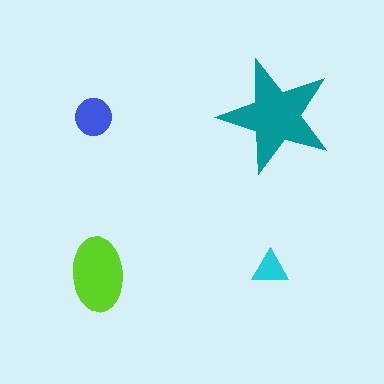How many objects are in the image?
There are 4 objects in the image.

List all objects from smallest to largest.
The cyan triangle, the blue circle, the lime ellipse, the teal star.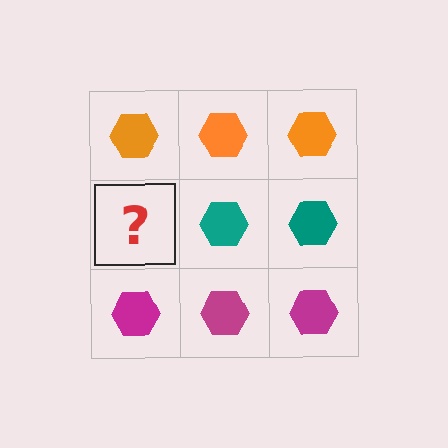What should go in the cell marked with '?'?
The missing cell should contain a teal hexagon.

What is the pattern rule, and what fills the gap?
The rule is that each row has a consistent color. The gap should be filled with a teal hexagon.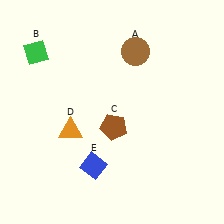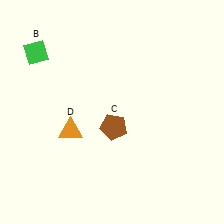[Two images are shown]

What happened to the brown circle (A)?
The brown circle (A) was removed in Image 2. It was in the top-right area of Image 1.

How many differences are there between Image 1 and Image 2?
There are 2 differences between the two images.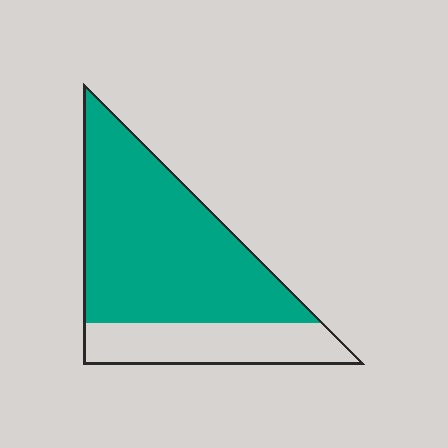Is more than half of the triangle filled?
Yes.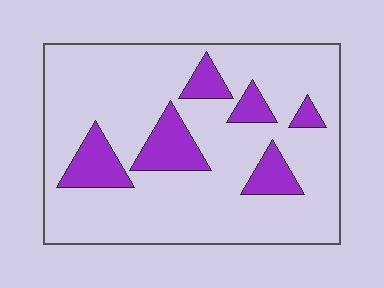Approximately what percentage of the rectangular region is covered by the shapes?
Approximately 20%.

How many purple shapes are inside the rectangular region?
6.